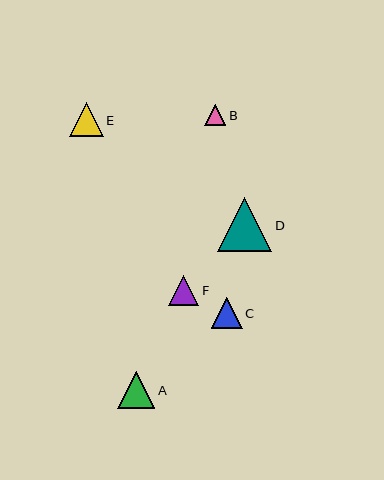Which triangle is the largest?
Triangle D is the largest with a size of approximately 54 pixels.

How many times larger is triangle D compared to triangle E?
Triangle D is approximately 1.6 times the size of triangle E.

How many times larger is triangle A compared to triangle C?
Triangle A is approximately 1.2 times the size of triangle C.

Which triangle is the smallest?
Triangle B is the smallest with a size of approximately 21 pixels.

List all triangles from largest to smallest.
From largest to smallest: D, A, E, C, F, B.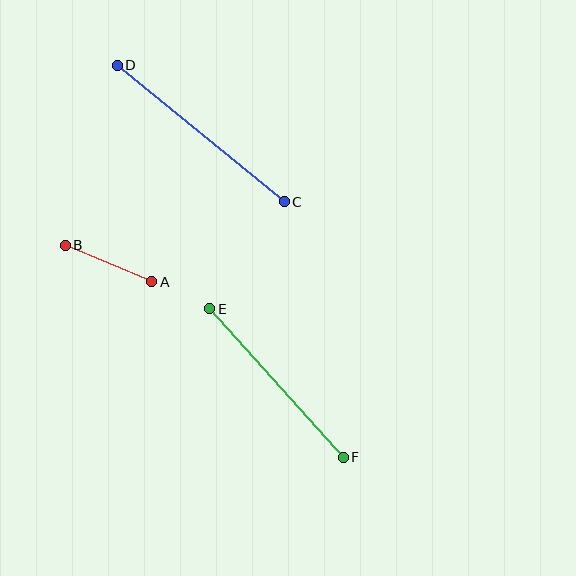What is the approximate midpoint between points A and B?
The midpoint is at approximately (109, 263) pixels.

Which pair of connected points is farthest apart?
Points C and D are farthest apart.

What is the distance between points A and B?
The distance is approximately 94 pixels.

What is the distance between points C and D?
The distance is approximately 216 pixels.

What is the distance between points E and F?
The distance is approximately 199 pixels.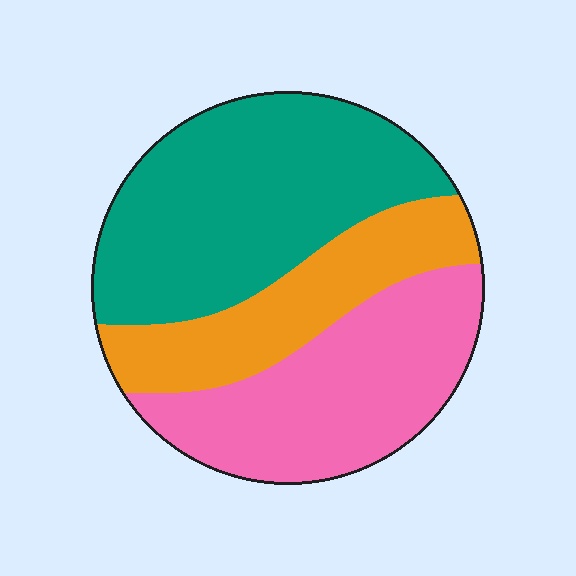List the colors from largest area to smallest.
From largest to smallest: teal, pink, orange.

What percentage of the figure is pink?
Pink takes up about one third (1/3) of the figure.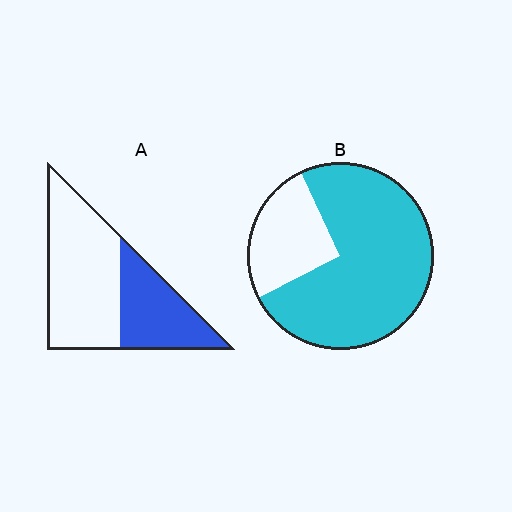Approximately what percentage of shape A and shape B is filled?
A is approximately 40% and B is approximately 75%.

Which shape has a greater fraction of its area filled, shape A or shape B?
Shape B.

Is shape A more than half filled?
No.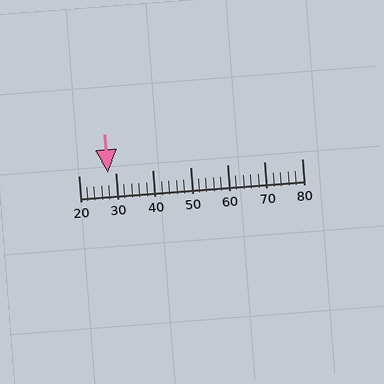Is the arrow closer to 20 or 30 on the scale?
The arrow is closer to 30.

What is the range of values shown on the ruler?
The ruler shows values from 20 to 80.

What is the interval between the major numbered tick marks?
The major tick marks are spaced 10 units apart.